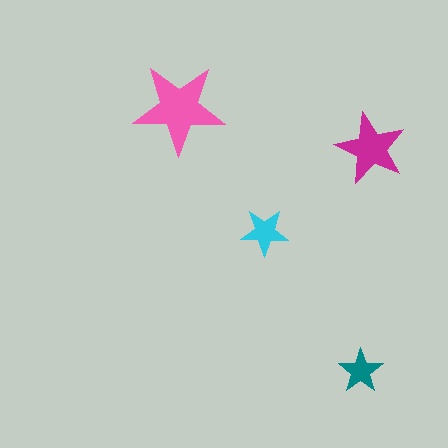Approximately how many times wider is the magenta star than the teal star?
About 1.5 times wider.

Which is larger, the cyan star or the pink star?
The pink one.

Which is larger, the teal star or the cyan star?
The cyan one.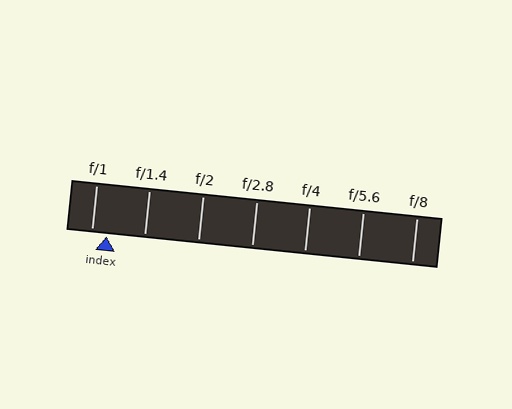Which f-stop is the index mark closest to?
The index mark is closest to f/1.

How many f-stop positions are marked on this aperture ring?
There are 7 f-stop positions marked.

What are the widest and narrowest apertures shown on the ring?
The widest aperture shown is f/1 and the narrowest is f/8.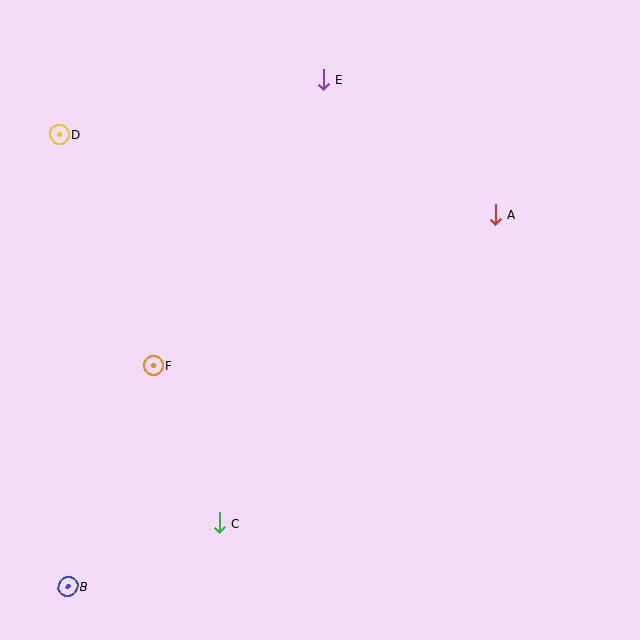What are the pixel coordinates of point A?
Point A is at (495, 215).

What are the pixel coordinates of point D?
Point D is at (59, 135).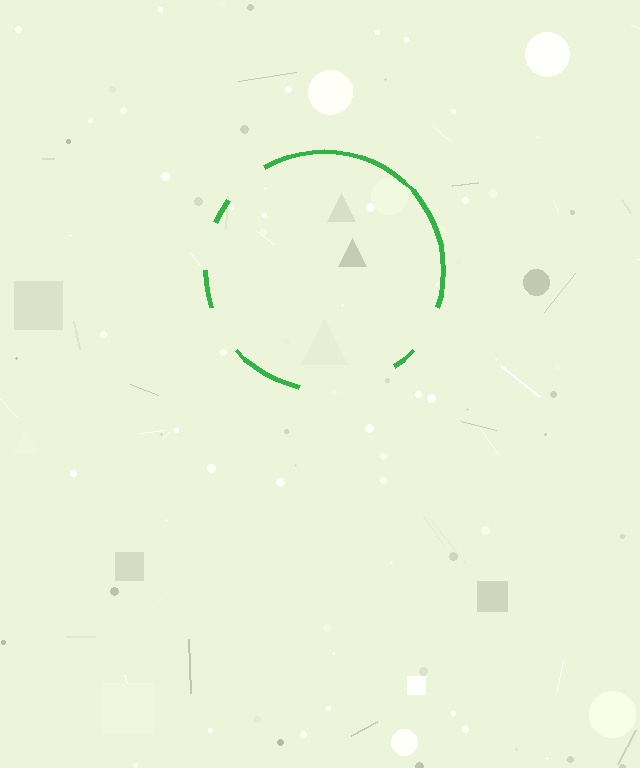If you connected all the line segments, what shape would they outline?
They would outline a circle.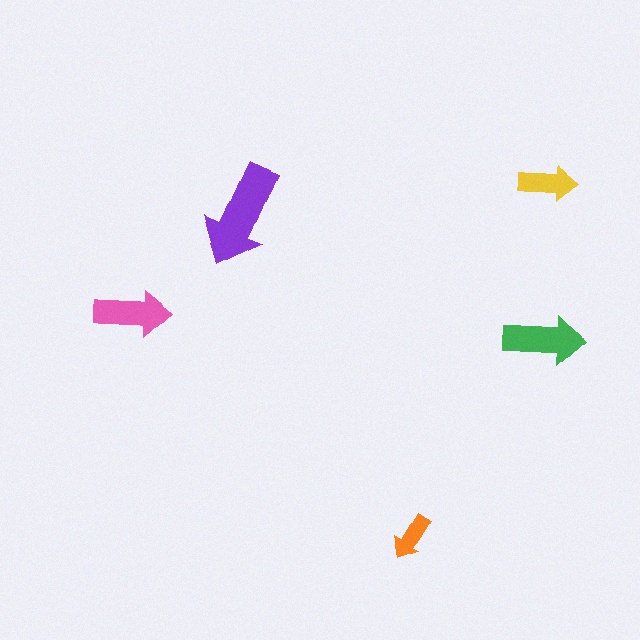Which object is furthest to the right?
The green arrow is rightmost.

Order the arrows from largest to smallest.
the purple one, the green one, the pink one, the yellow one, the orange one.